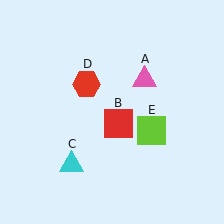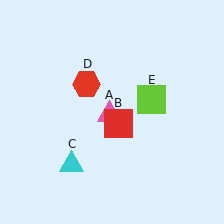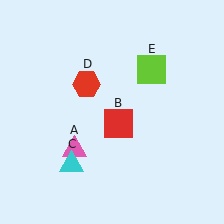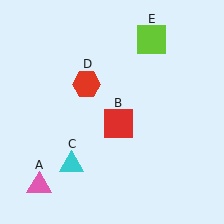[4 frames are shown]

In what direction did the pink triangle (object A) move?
The pink triangle (object A) moved down and to the left.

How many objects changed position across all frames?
2 objects changed position: pink triangle (object A), lime square (object E).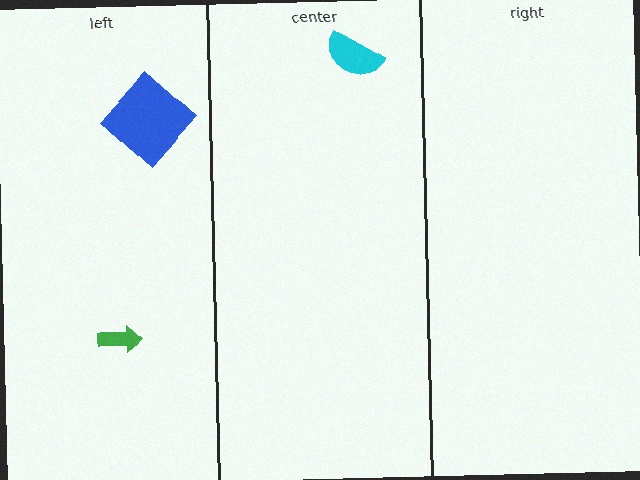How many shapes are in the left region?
2.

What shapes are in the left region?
The blue diamond, the green arrow.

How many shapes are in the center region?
1.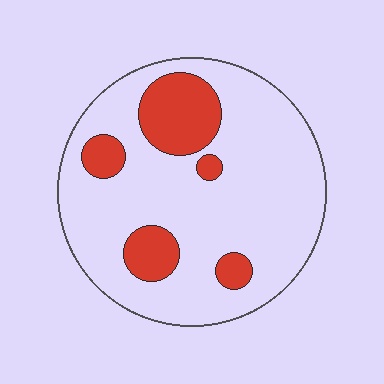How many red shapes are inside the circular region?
5.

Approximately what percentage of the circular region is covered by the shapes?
Approximately 20%.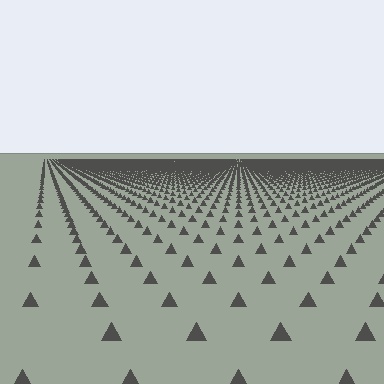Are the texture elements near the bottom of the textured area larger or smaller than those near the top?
Larger. Near the bottom, elements are closer to the viewer and appear at a bigger on-screen size.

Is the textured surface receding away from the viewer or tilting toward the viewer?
The surface is receding away from the viewer. Texture elements get smaller and denser toward the top.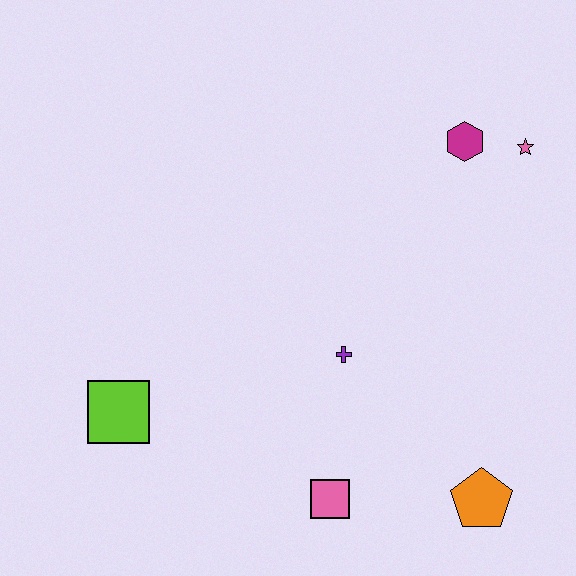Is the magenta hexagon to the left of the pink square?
No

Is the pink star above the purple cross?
Yes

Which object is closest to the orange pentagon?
The pink square is closest to the orange pentagon.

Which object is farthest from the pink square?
The pink star is farthest from the pink square.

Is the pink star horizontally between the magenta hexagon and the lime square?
No